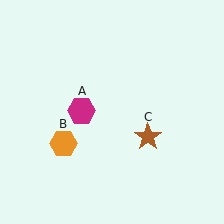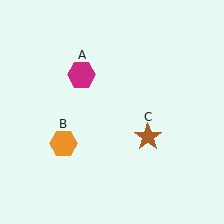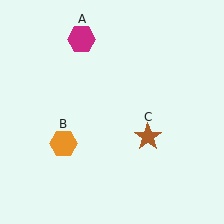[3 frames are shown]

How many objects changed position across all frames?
1 object changed position: magenta hexagon (object A).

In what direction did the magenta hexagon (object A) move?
The magenta hexagon (object A) moved up.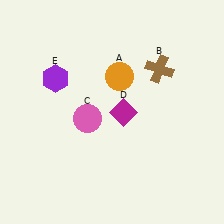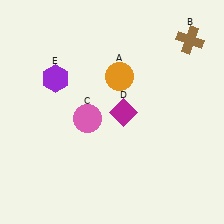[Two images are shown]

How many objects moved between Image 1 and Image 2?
1 object moved between the two images.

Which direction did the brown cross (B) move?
The brown cross (B) moved right.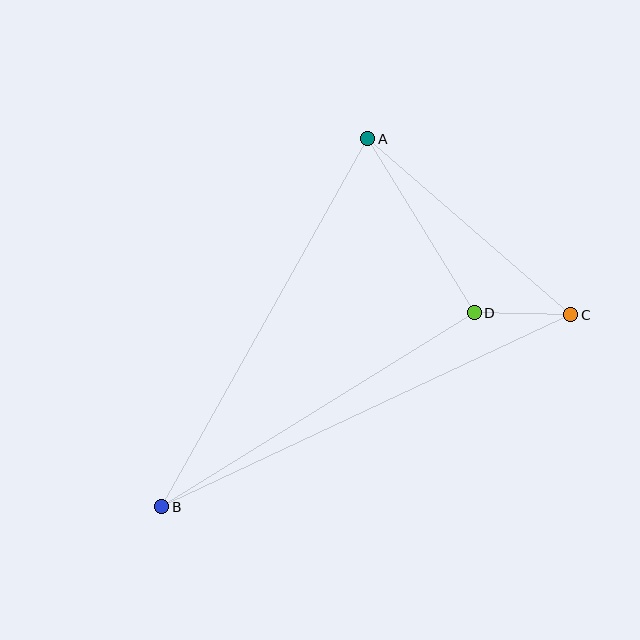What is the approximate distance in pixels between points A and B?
The distance between A and B is approximately 422 pixels.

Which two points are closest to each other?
Points C and D are closest to each other.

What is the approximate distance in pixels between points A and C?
The distance between A and C is approximately 269 pixels.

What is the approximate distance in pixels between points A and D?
The distance between A and D is approximately 204 pixels.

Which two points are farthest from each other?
Points B and C are farthest from each other.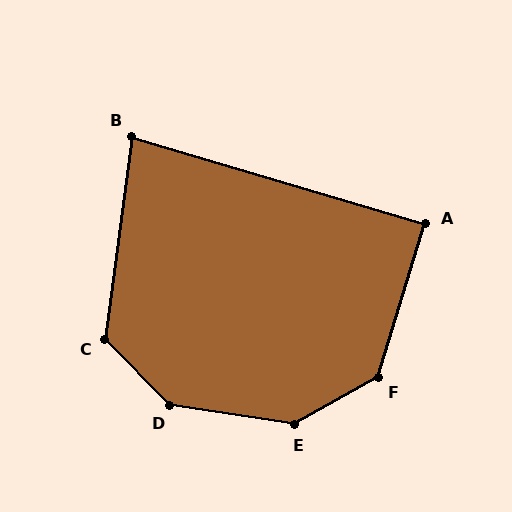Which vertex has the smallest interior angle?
B, at approximately 81 degrees.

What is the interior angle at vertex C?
Approximately 128 degrees (obtuse).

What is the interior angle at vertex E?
Approximately 142 degrees (obtuse).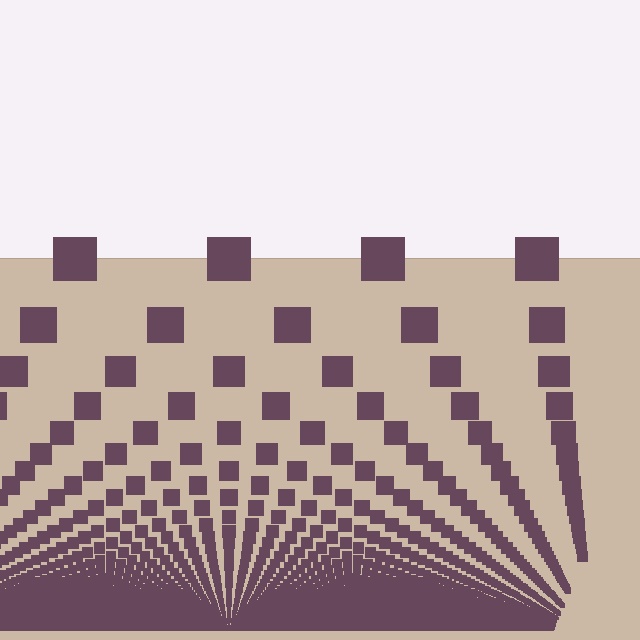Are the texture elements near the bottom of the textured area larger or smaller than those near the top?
Smaller. The gradient is inverted — elements near the bottom are smaller and denser.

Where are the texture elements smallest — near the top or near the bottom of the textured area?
Near the bottom.